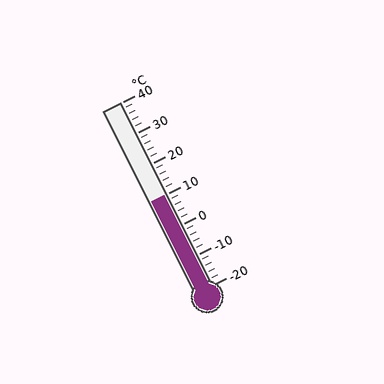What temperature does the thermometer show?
The thermometer shows approximately 10°C.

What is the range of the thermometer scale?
The thermometer scale ranges from -20°C to 40°C.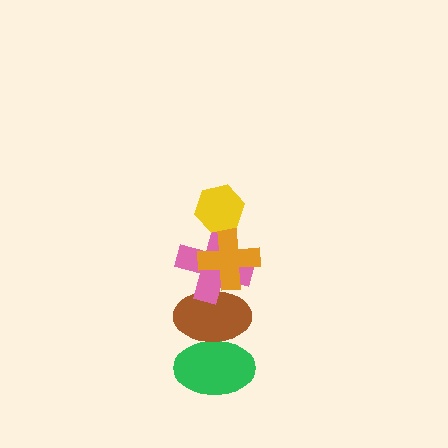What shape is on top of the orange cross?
The yellow hexagon is on top of the orange cross.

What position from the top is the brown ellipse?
The brown ellipse is 4th from the top.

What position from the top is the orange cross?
The orange cross is 2nd from the top.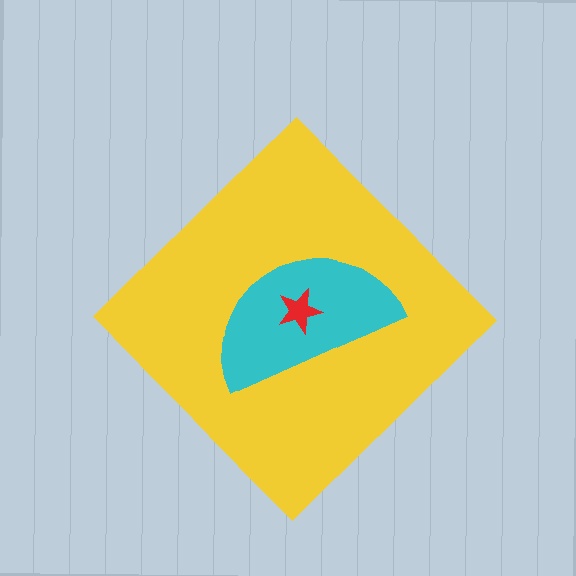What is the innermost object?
The red star.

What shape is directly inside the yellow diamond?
The cyan semicircle.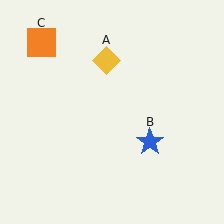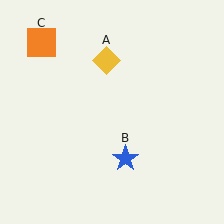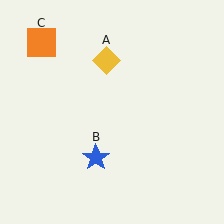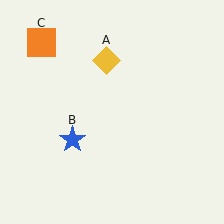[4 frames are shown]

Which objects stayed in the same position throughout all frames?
Yellow diamond (object A) and orange square (object C) remained stationary.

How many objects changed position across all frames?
1 object changed position: blue star (object B).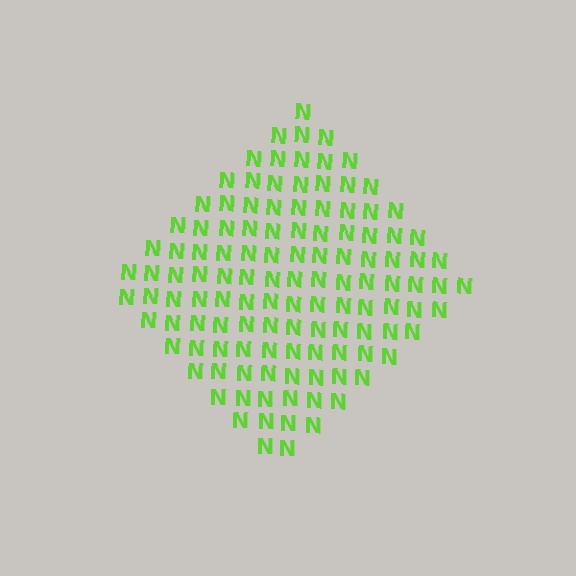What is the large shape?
The large shape is a diamond.